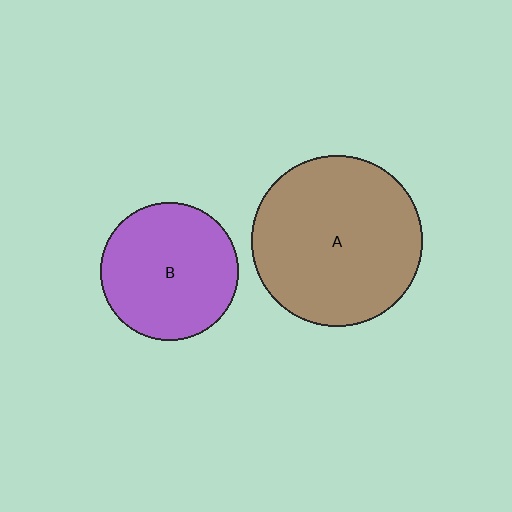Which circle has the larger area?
Circle A (brown).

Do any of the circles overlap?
No, none of the circles overlap.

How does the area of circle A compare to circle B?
Approximately 1.5 times.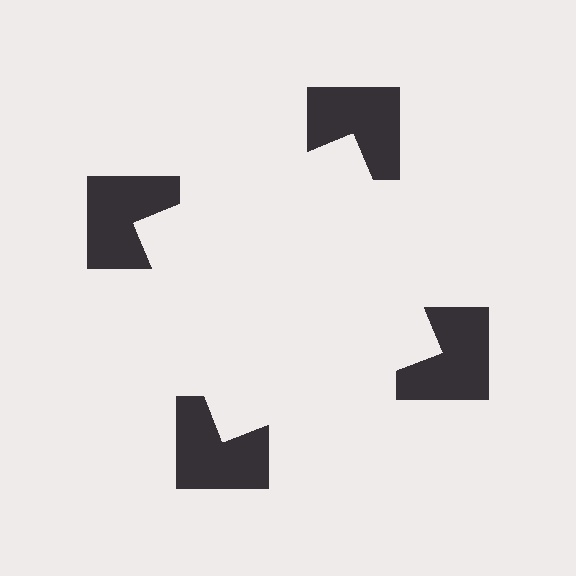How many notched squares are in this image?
There are 4 — one at each vertex of the illusory square.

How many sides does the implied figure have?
4 sides.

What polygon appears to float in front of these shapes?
An illusory square — its edges are inferred from the aligned wedge cuts in the notched squares, not physically drawn.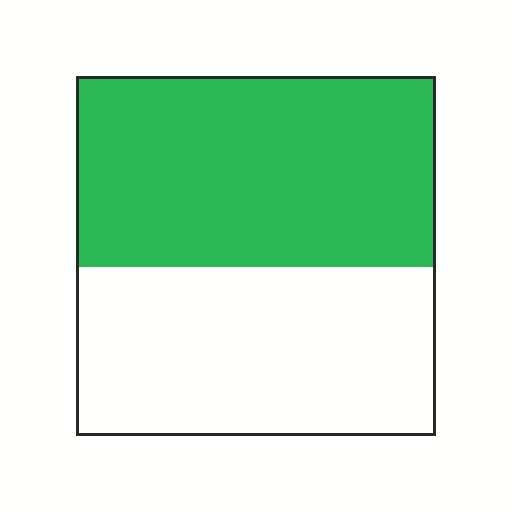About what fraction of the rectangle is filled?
About one half (1/2).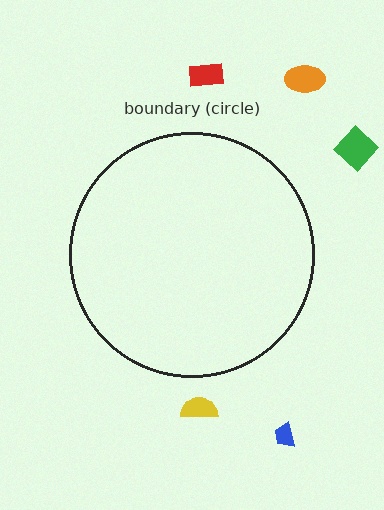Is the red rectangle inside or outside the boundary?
Outside.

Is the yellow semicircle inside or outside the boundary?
Outside.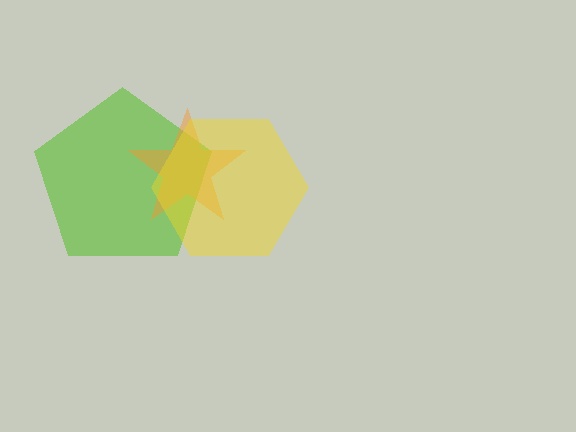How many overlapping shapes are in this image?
There are 3 overlapping shapes in the image.